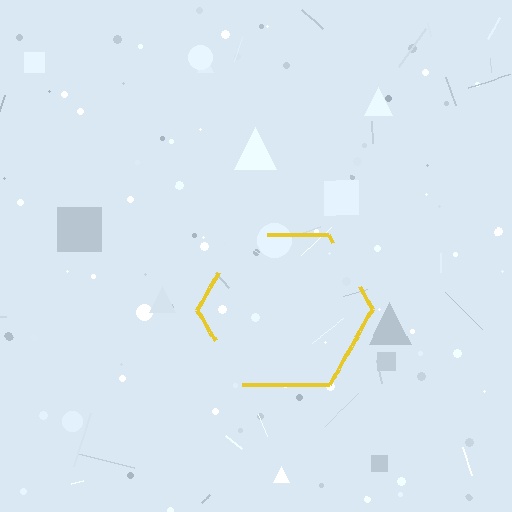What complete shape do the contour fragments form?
The contour fragments form a hexagon.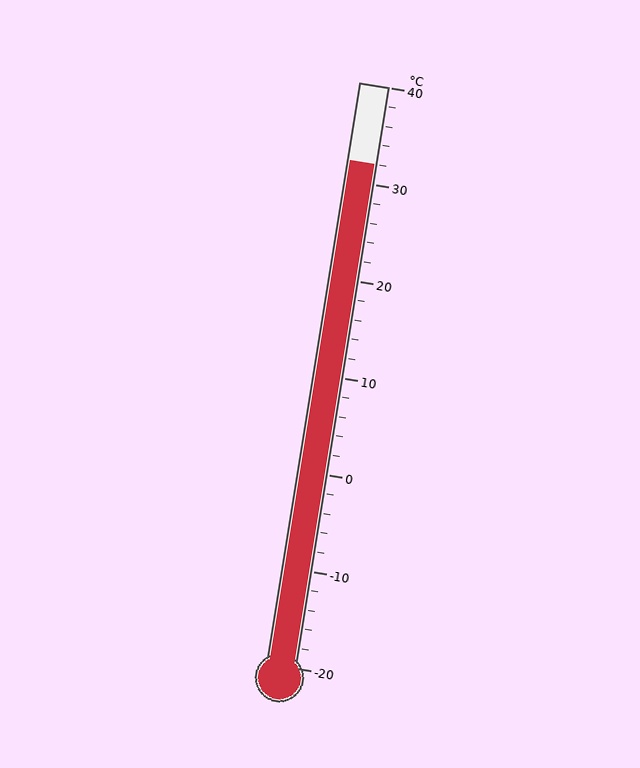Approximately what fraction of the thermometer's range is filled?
The thermometer is filled to approximately 85% of its range.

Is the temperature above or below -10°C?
The temperature is above -10°C.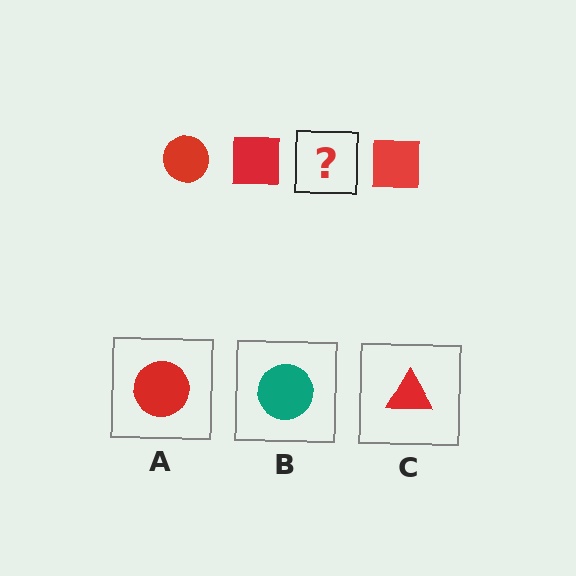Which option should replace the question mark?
Option A.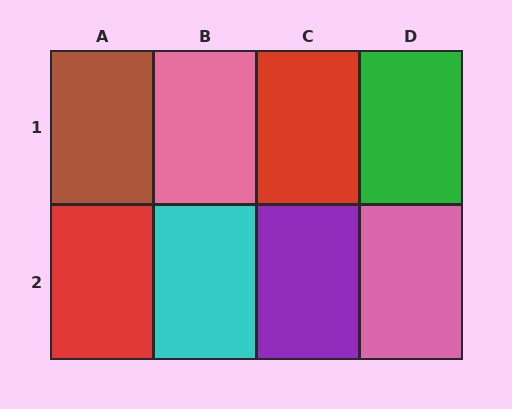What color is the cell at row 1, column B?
Pink.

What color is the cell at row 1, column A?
Brown.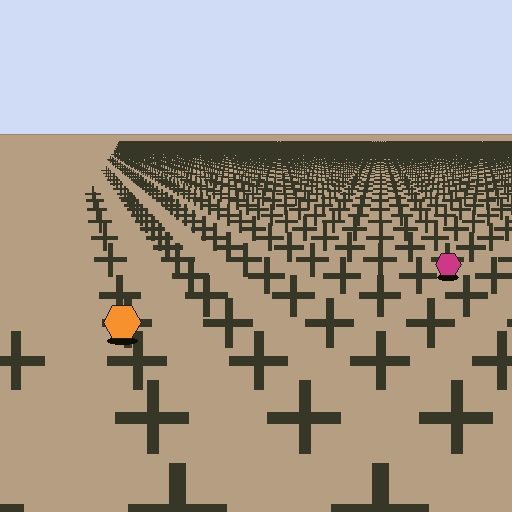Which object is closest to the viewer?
The orange hexagon is closest. The texture marks near it are larger and more spread out.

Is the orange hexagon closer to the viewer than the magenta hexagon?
Yes. The orange hexagon is closer — you can tell from the texture gradient: the ground texture is coarser near it.